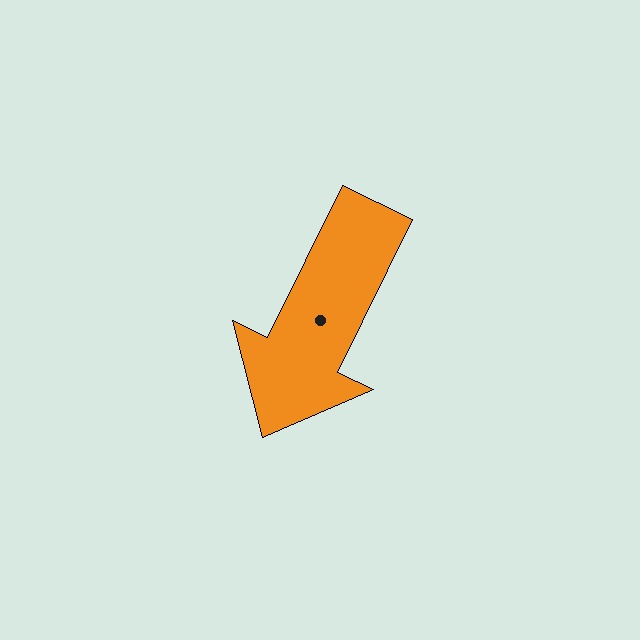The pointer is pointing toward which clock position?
Roughly 7 o'clock.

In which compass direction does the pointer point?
Southwest.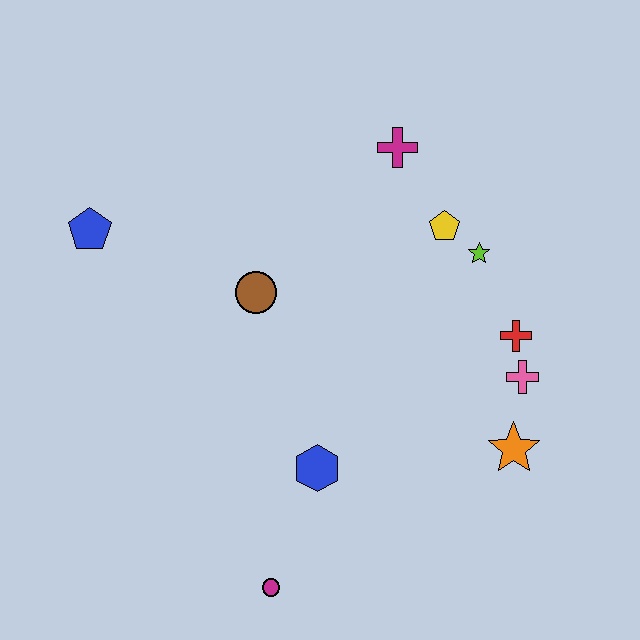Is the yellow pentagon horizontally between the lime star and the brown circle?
Yes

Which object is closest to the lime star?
The yellow pentagon is closest to the lime star.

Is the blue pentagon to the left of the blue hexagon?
Yes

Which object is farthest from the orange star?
The blue pentagon is farthest from the orange star.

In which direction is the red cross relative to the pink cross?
The red cross is above the pink cross.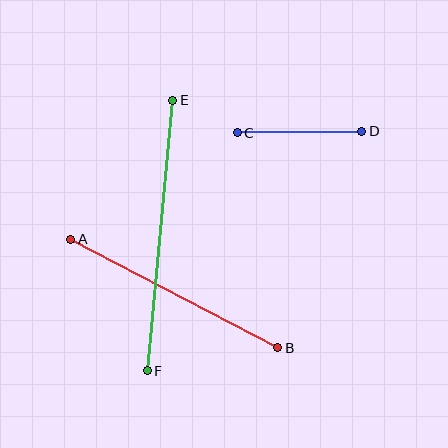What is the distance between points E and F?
The distance is approximately 271 pixels.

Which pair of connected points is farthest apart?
Points E and F are farthest apart.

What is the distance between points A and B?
The distance is approximately 234 pixels.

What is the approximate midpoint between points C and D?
The midpoint is at approximately (300, 132) pixels.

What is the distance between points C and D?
The distance is approximately 125 pixels.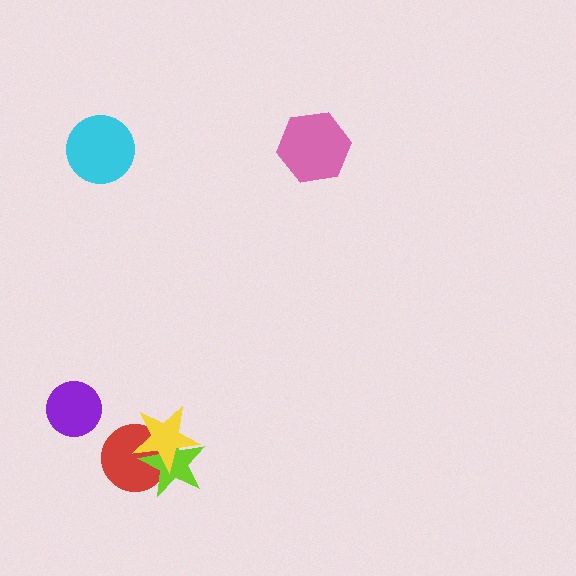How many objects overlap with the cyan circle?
0 objects overlap with the cyan circle.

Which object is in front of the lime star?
The yellow star is in front of the lime star.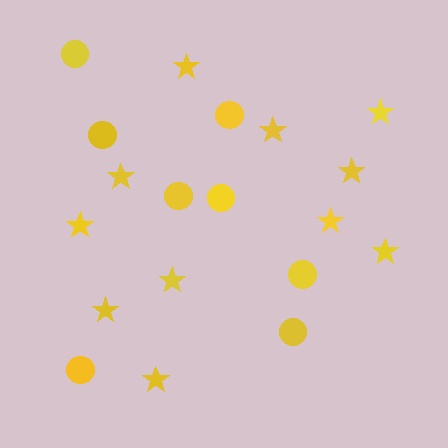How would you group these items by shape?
There are 2 groups: one group of stars (11) and one group of circles (8).